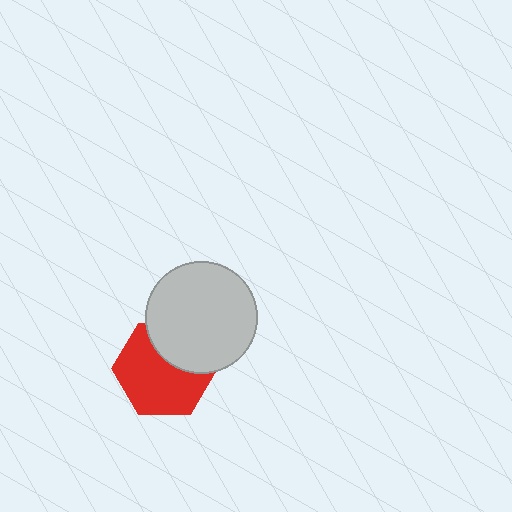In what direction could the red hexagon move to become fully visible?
The red hexagon could move down. That would shift it out from behind the light gray circle entirely.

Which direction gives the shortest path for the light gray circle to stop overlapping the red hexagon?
Moving up gives the shortest separation.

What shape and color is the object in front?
The object in front is a light gray circle.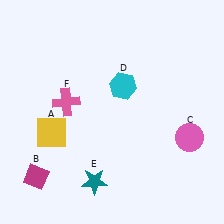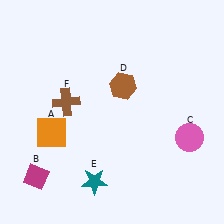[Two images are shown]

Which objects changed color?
A changed from yellow to orange. D changed from cyan to brown. F changed from pink to brown.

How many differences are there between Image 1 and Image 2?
There are 3 differences between the two images.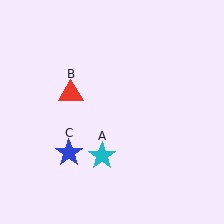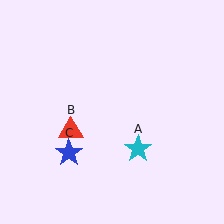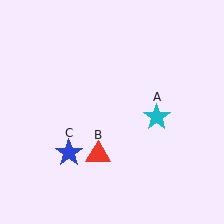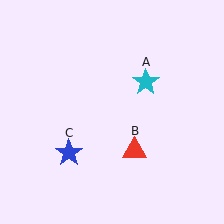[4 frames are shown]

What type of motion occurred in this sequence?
The cyan star (object A), red triangle (object B) rotated counterclockwise around the center of the scene.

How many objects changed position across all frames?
2 objects changed position: cyan star (object A), red triangle (object B).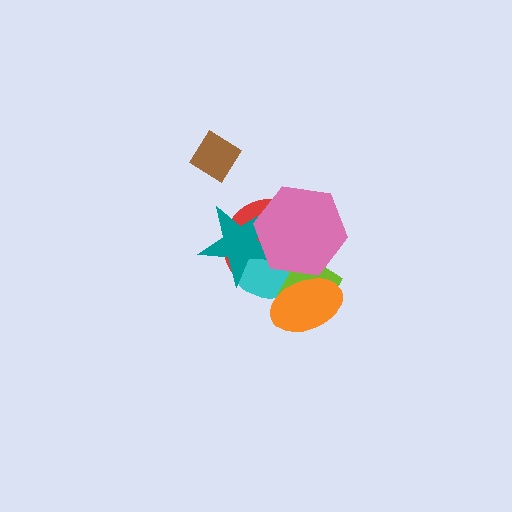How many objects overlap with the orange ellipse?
4 objects overlap with the orange ellipse.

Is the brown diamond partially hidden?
No, no other shape covers it.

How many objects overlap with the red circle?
5 objects overlap with the red circle.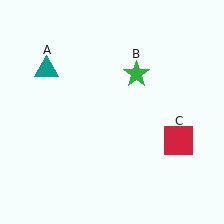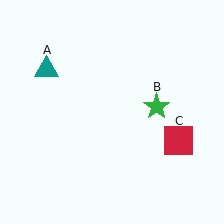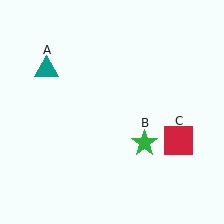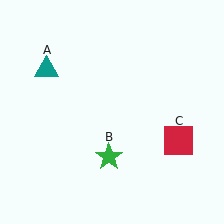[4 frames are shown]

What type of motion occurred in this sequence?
The green star (object B) rotated clockwise around the center of the scene.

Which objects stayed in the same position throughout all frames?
Teal triangle (object A) and red square (object C) remained stationary.